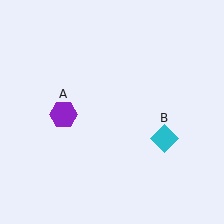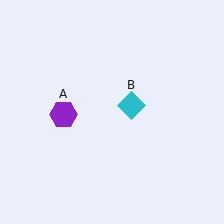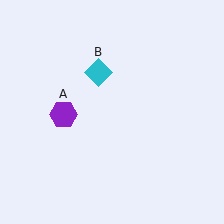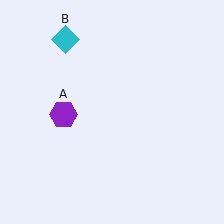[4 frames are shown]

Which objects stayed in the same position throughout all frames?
Purple hexagon (object A) remained stationary.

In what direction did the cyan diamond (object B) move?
The cyan diamond (object B) moved up and to the left.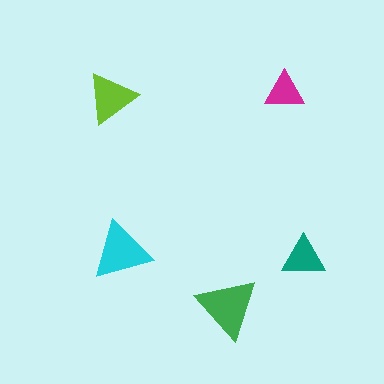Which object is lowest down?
The green triangle is bottommost.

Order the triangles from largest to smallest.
the green one, the cyan one, the lime one, the teal one, the magenta one.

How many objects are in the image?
There are 5 objects in the image.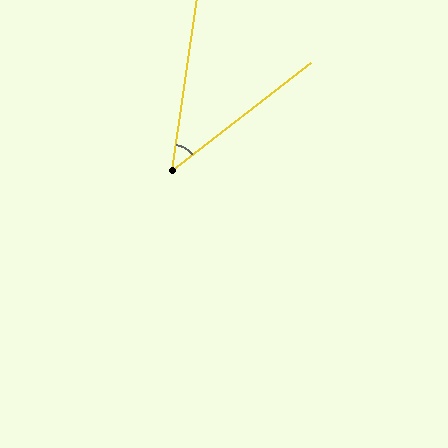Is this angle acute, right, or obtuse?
It is acute.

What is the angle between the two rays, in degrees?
Approximately 44 degrees.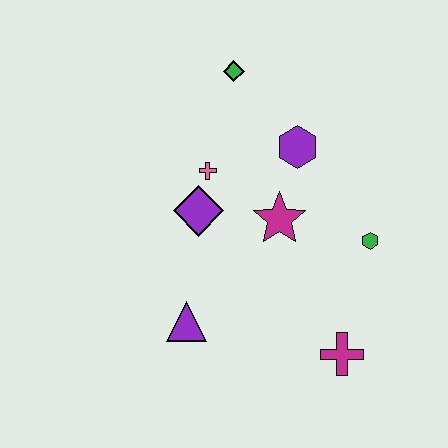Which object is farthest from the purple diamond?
The magenta cross is farthest from the purple diamond.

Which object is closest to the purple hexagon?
The magenta star is closest to the purple hexagon.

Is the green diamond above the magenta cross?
Yes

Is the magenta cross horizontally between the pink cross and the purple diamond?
No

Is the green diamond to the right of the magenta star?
No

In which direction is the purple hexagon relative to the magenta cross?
The purple hexagon is above the magenta cross.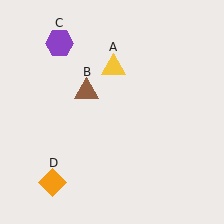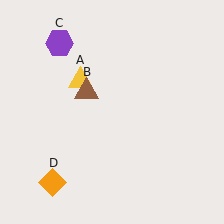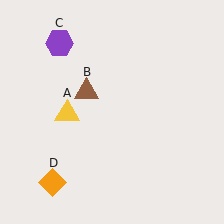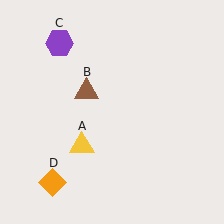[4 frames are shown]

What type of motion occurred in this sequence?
The yellow triangle (object A) rotated counterclockwise around the center of the scene.